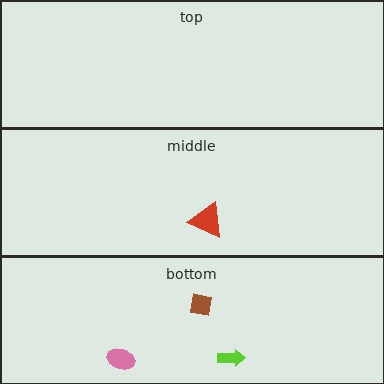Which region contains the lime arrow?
The bottom region.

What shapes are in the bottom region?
The lime arrow, the brown square, the pink ellipse.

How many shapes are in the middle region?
1.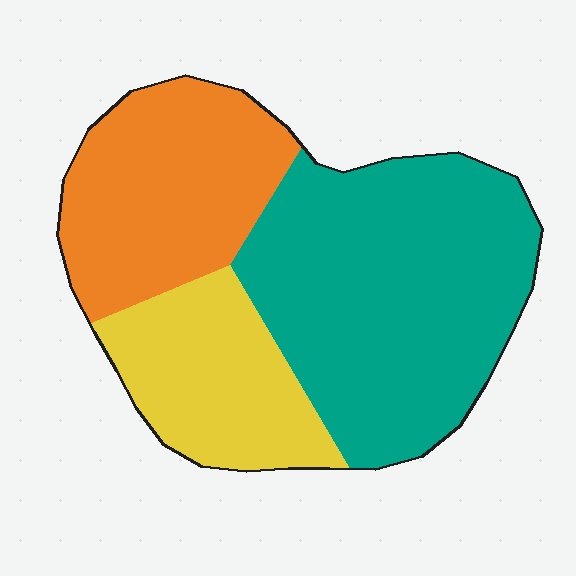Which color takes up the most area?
Teal, at roughly 50%.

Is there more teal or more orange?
Teal.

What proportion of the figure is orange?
Orange covers roughly 30% of the figure.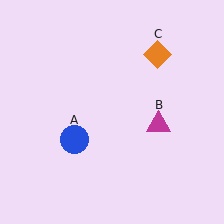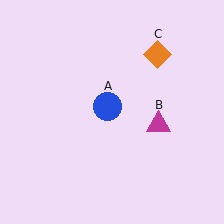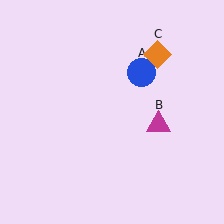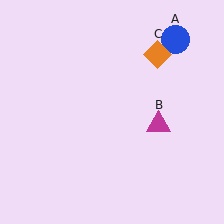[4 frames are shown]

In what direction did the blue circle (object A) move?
The blue circle (object A) moved up and to the right.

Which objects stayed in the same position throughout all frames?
Magenta triangle (object B) and orange diamond (object C) remained stationary.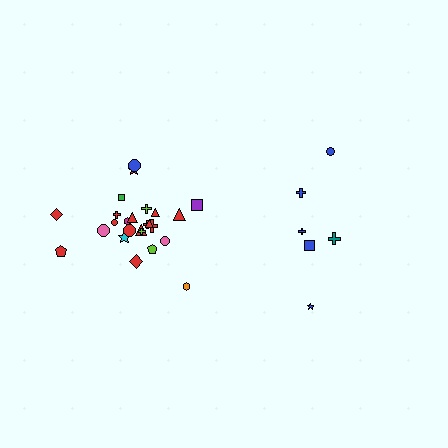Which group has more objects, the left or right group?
The left group.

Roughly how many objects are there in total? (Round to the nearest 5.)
Roughly 30 objects in total.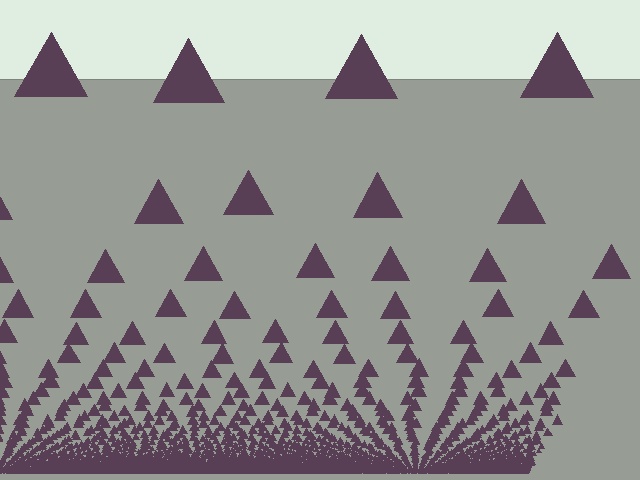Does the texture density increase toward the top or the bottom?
Density increases toward the bottom.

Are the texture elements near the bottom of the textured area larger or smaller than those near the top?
Smaller. The gradient is inverted — elements near the bottom are smaller and denser.